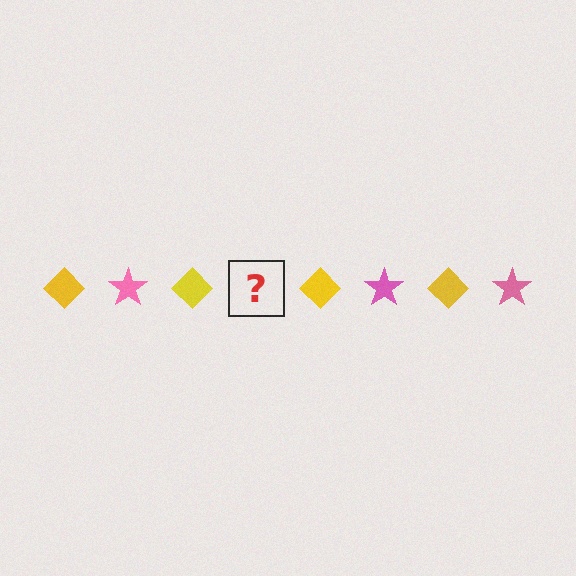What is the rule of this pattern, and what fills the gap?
The rule is that the pattern alternates between yellow diamond and pink star. The gap should be filled with a pink star.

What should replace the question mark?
The question mark should be replaced with a pink star.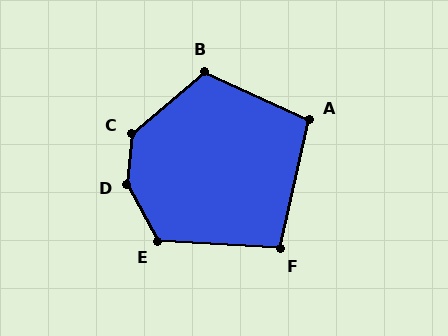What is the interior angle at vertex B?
Approximately 115 degrees (obtuse).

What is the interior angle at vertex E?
Approximately 122 degrees (obtuse).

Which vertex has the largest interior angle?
D, at approximately 146 degrees.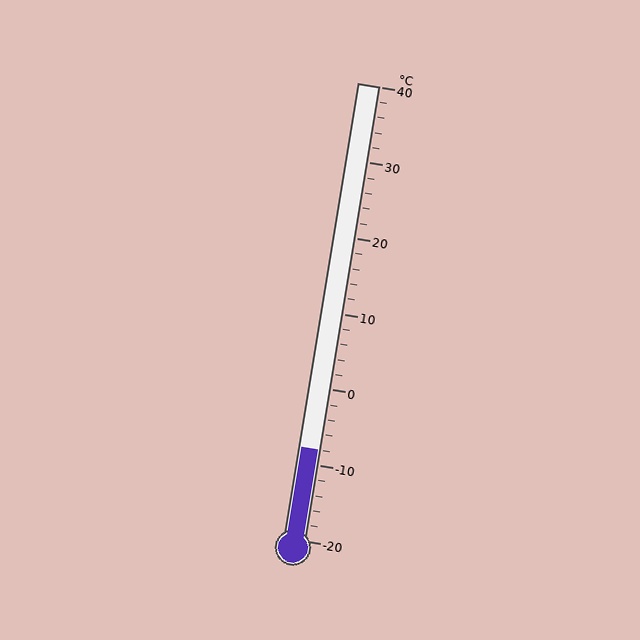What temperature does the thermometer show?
The thermometer shows approximately -8°C.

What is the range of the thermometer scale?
The thermometer scale ranges from -20°C to 40°C.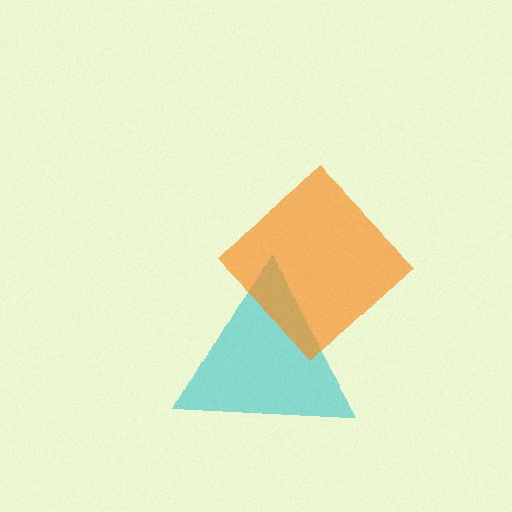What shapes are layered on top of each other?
The layered shapes are: a cyan triangle, an orange diamond.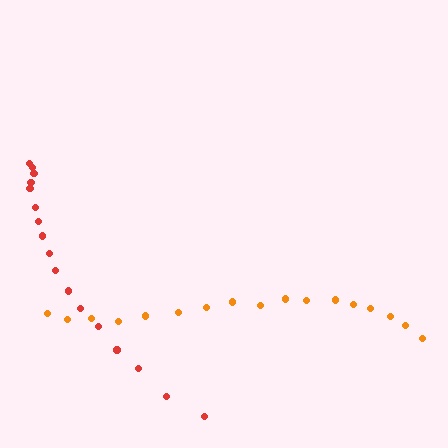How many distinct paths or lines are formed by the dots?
There are 2 distinct paths.